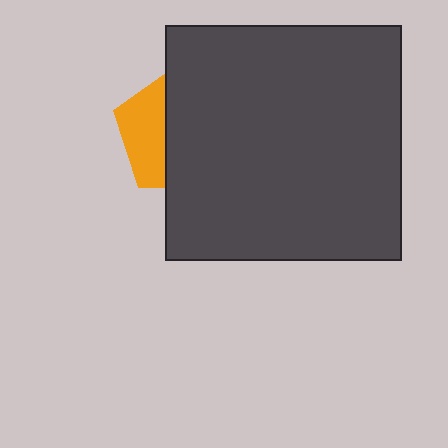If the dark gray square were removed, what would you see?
You would see the complete orange pentagon.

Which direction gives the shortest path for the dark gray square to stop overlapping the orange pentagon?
Moving right gives the shortest separation.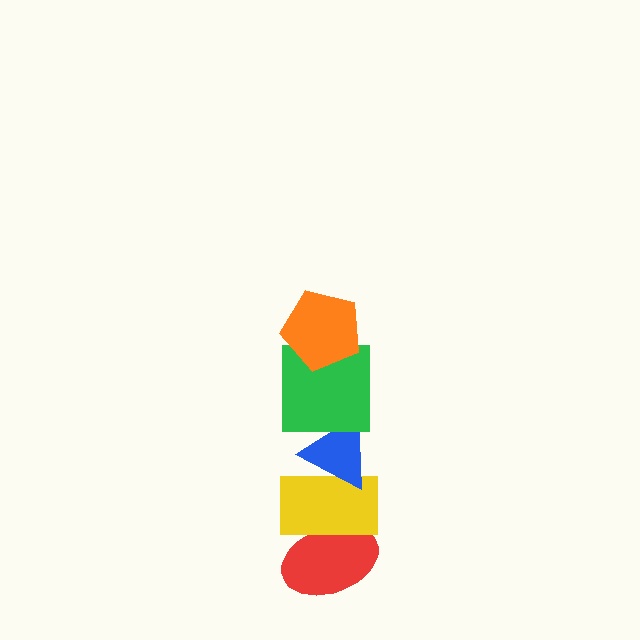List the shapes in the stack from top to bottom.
From top to bottom: the orange pentagon, the green square, the blue triangle, the yellow rectangle, the red ellipse.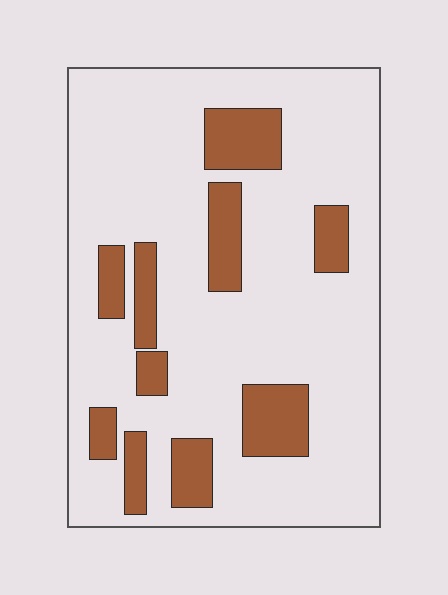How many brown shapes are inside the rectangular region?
10.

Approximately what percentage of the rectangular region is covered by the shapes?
Approximately 20%.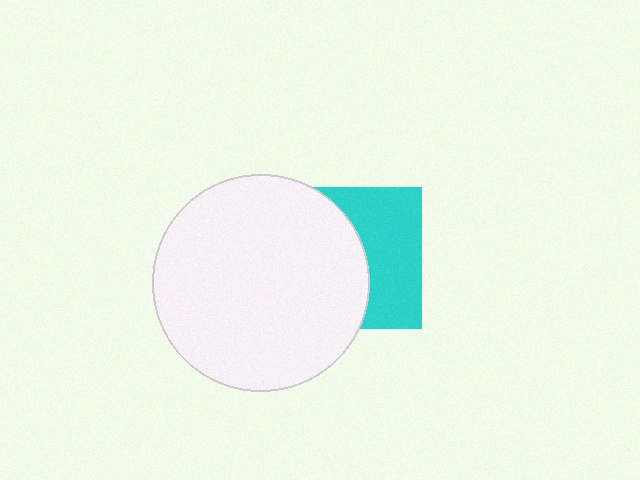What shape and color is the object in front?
The object in front is a white circle.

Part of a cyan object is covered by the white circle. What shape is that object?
It is a square.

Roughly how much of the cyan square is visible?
A small part of it is visible (roughly 45%).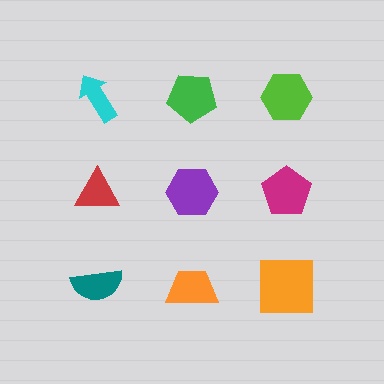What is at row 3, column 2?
An orange trapezoid.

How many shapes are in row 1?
3 shapes.